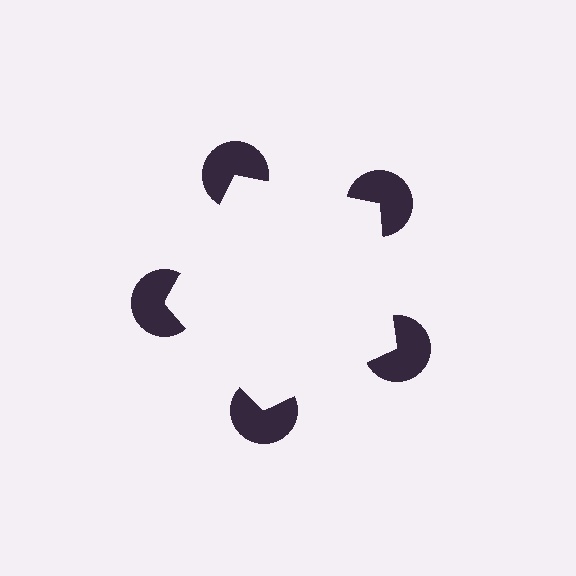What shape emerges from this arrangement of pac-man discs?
An illusory pentagon — its edges are inferred from the aligned wedge cuts in the pac-man discs, not physically drawn.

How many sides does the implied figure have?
5 sides.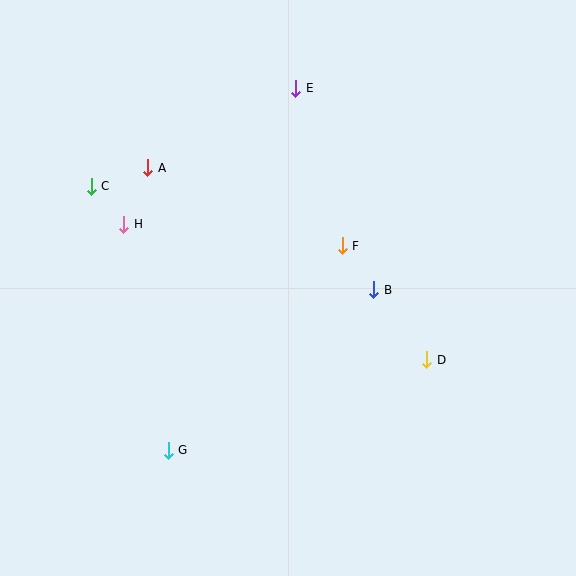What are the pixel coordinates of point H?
Point H is at (124, 224).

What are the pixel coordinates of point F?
Point F is at (342, 246).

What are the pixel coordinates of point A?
Point A is at (148, 168).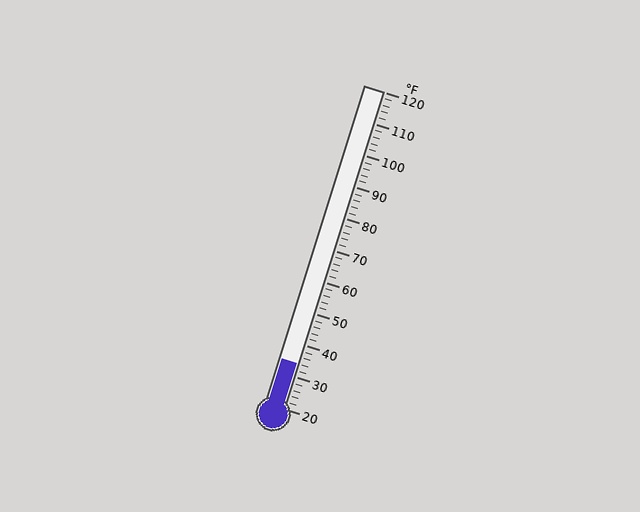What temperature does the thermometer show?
The thermometer shows approximately 34°F.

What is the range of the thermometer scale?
The thermometer scale ranges from 20°F to 120°F.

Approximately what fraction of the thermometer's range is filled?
The thermometer is filled to approximately 15% of its range.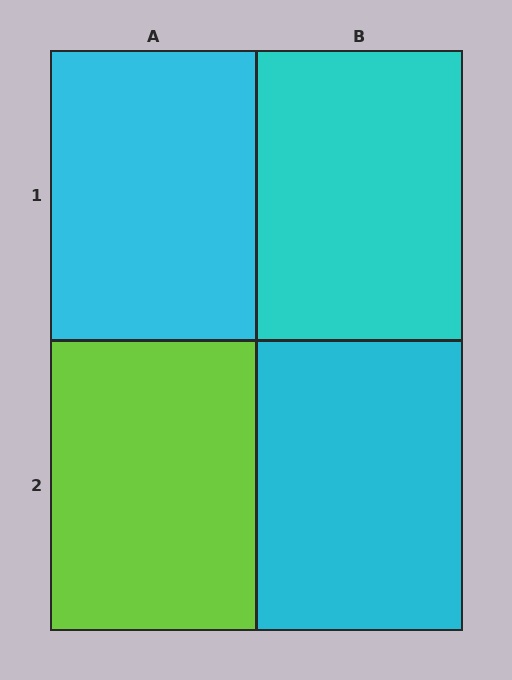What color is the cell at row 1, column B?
Cyan.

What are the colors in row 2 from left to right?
Lime, cyan.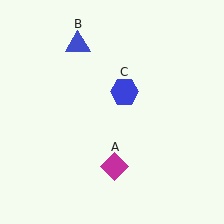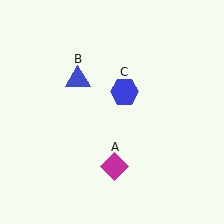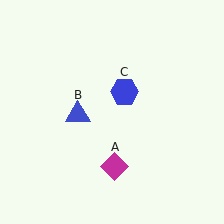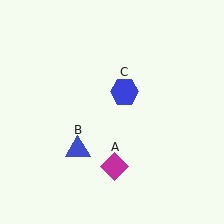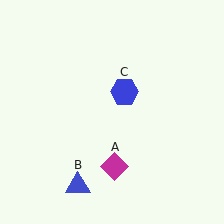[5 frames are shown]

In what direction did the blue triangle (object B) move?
The blue triangle (object B) moved down.